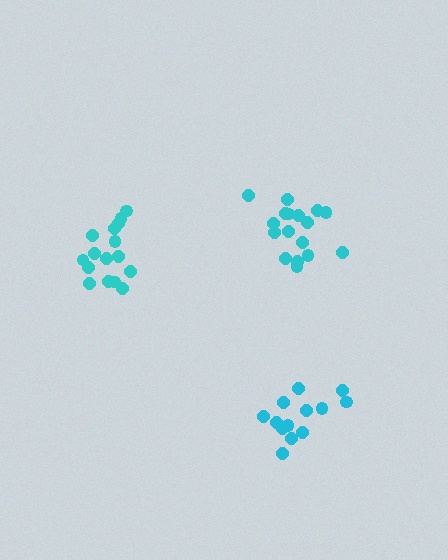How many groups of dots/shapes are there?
There are 3 groups.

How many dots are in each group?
Group 1: 16 dots, Group 2: 17 dots, Group 3: 13 dots (46 total).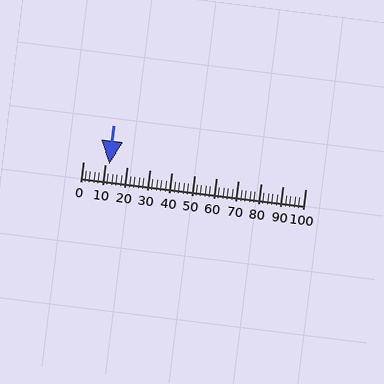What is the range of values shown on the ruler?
The ruler shows values from 0 to 100.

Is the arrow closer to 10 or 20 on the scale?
The arrow is closer to 10.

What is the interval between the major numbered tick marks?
The major tick marks are spaced 10 units apart.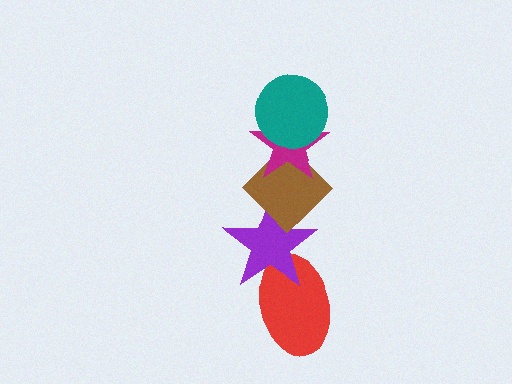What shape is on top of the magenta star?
The teal circle is on top of the magenta star.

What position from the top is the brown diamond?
The brown diamond is 3rd from the top.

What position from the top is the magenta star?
The magenta star is 2nd from the top.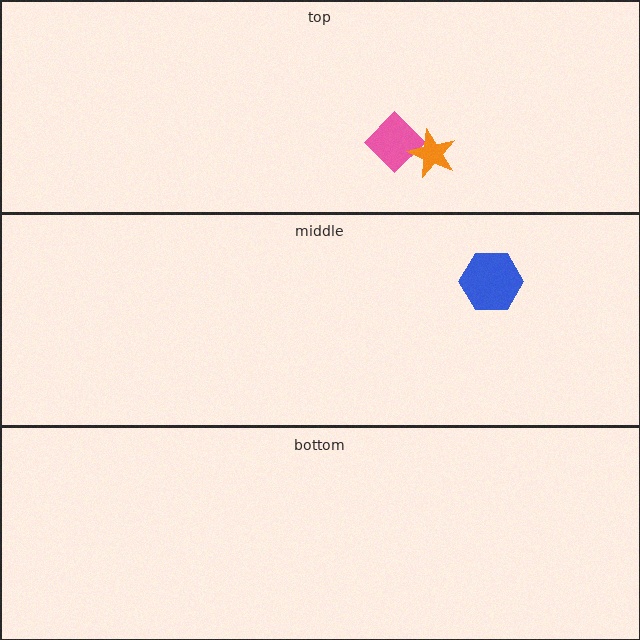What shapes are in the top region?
The pink diamond, the orange star.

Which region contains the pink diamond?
The top region.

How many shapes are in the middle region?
1.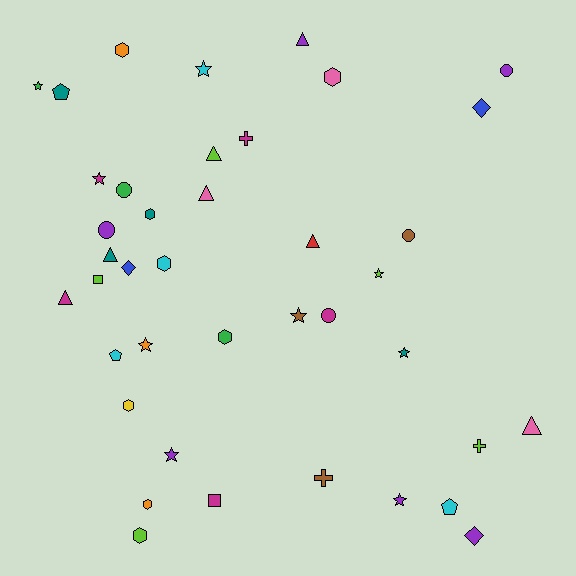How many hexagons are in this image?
There are 8 hexagons.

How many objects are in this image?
There are 40 objects.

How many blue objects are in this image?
There are 2 blue objects.